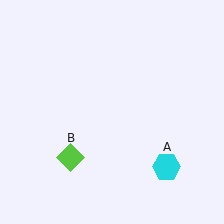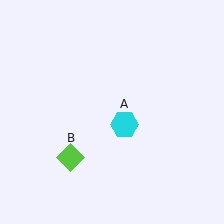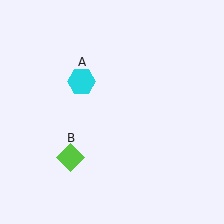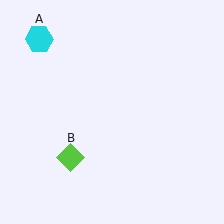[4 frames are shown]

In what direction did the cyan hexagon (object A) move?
The cyan hexagon (object A) moved up and to the left.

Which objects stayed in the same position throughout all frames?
Lime diamond (object B) remained stationary.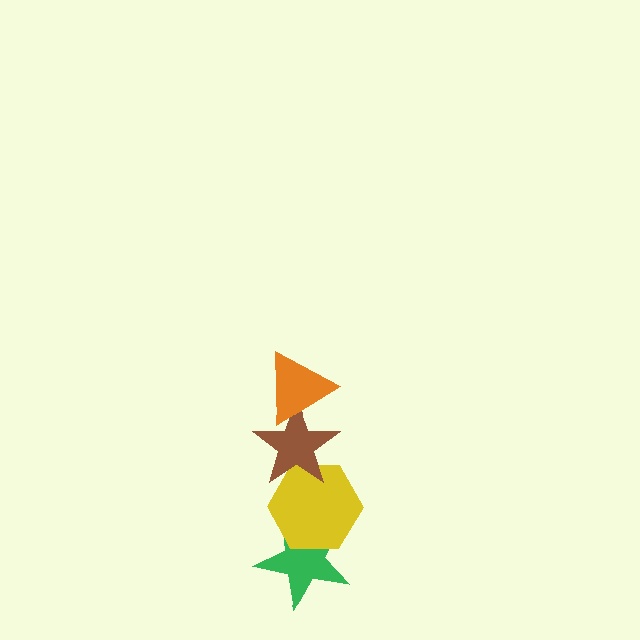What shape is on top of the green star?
The yellow hexagon is on top of the green star.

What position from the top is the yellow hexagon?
The yellow hexagon is 3rd from the top.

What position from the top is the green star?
The green star is 4th from the top.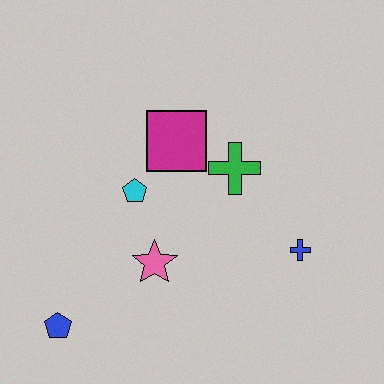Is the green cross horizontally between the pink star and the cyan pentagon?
No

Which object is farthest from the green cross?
The blue pentagon is farthest from the green cross.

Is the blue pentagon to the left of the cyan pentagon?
Yes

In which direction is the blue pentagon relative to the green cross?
The blue pentagon is to the left of the green cross.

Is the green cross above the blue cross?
Yes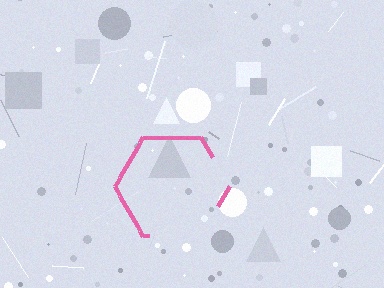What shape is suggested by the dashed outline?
The dashed outline suggests a hexagon.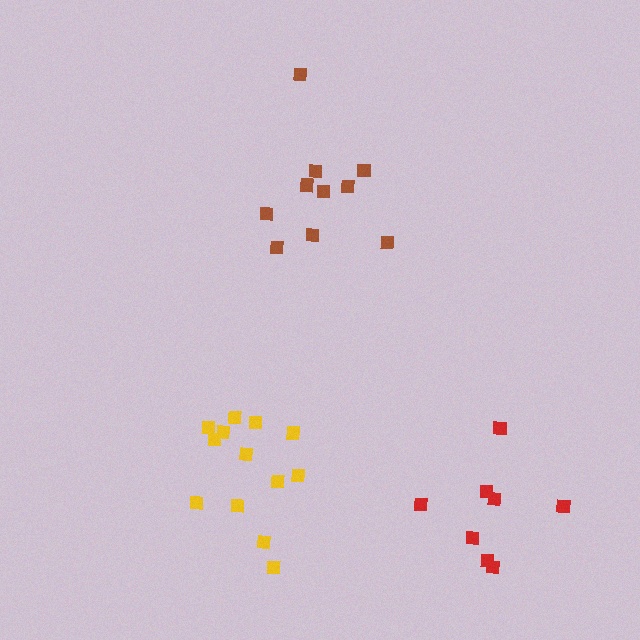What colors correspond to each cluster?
The clusters are colored: yellow, brown, red.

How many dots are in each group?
Group 1: 13 dots, Group 2: 10 dots, Group 3: 8 dots (31 total).